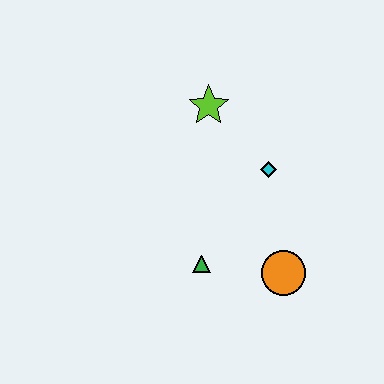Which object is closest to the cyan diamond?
The lime star is closest to the cyan diamond.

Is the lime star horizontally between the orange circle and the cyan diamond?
No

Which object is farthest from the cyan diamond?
The green triangle is farthest from the cyan diamond.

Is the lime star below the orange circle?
No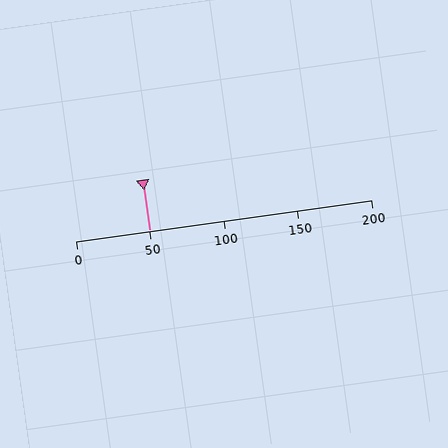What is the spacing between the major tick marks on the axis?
The major ticks are spaced 50 apart.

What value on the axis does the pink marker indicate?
The marker indicates approximately 50.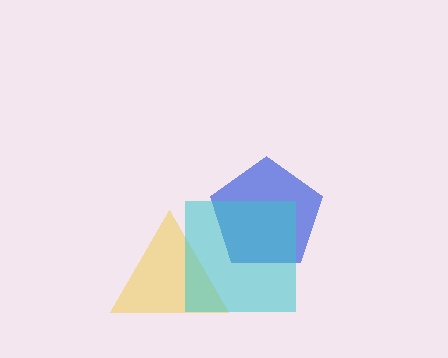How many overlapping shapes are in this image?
There are 3 overlapping shapes in the image.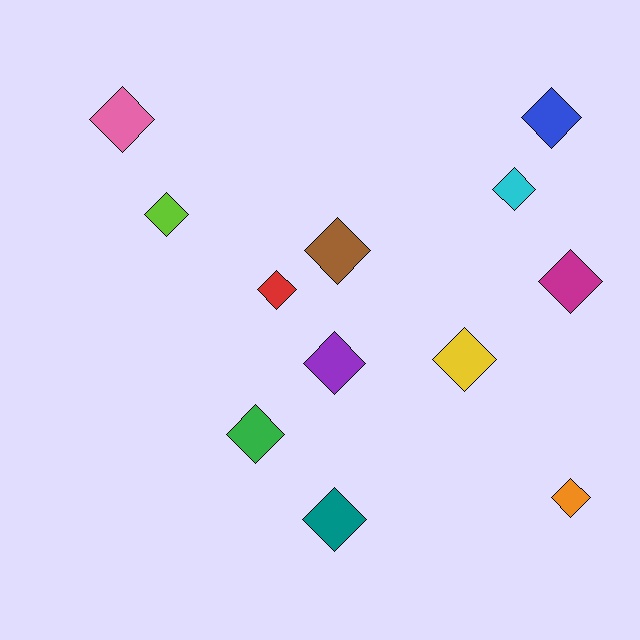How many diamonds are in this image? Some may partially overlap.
There are 12 diamonds.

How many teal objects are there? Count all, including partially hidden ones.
There is 1 teal object.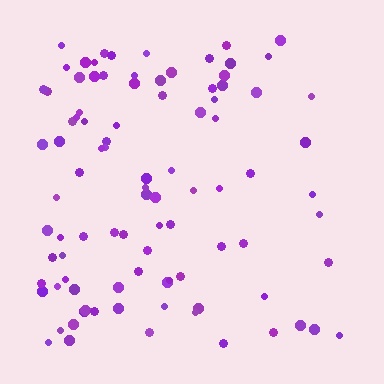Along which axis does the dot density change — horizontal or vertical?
Horizontal.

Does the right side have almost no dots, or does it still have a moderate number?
Still a moderate number, just noticeably fewer than the left.